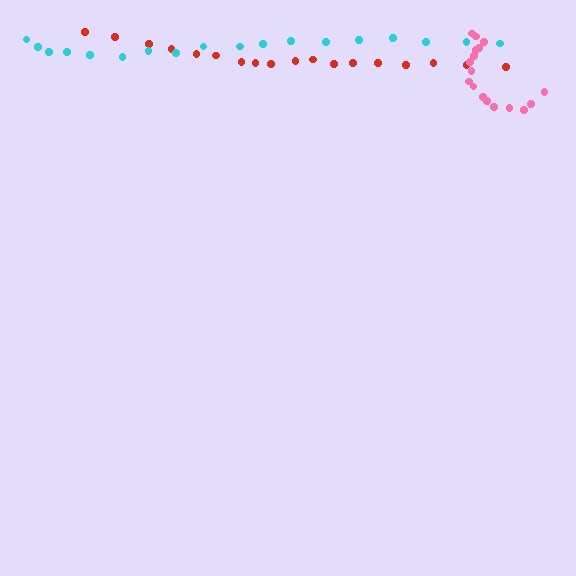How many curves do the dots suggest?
There are 3 distinct paths.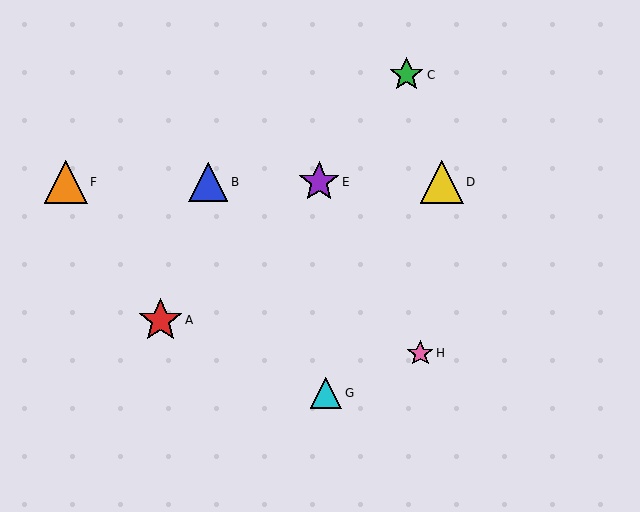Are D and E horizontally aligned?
Yes, both are at y≈182.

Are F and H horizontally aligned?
No, F is at y≈182 and H is at y≈353.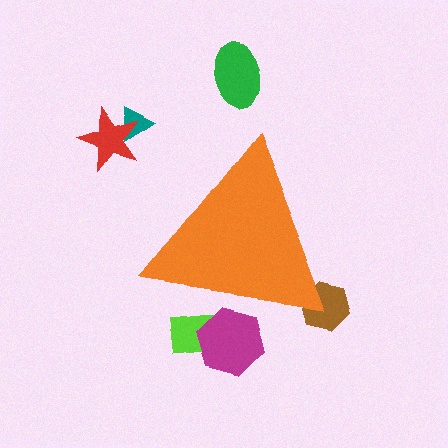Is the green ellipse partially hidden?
No, the green ellipse is fully visible.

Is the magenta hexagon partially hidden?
Yes, the magenta hexagon is partially hidden behind the orange triangle.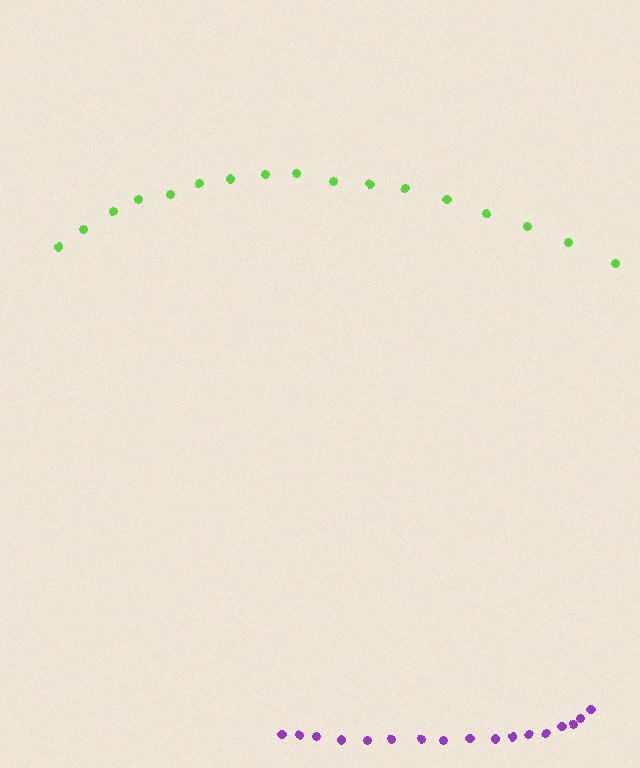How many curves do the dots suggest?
There are 2 distinct paths.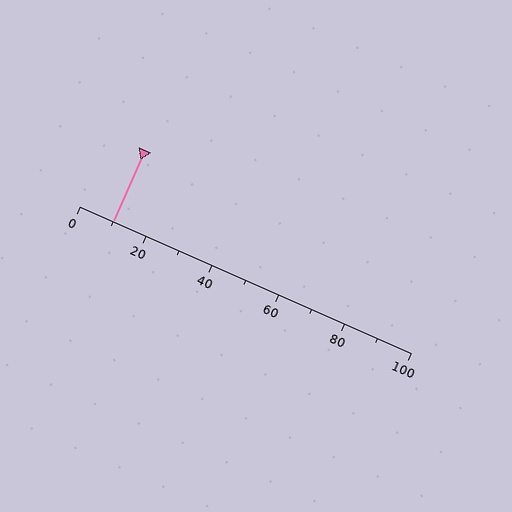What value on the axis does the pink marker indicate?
The marker indicates approximately 10.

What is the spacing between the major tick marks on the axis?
The major ticks are spaced 20 apart.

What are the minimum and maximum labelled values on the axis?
The axis runs from 0 to 100.